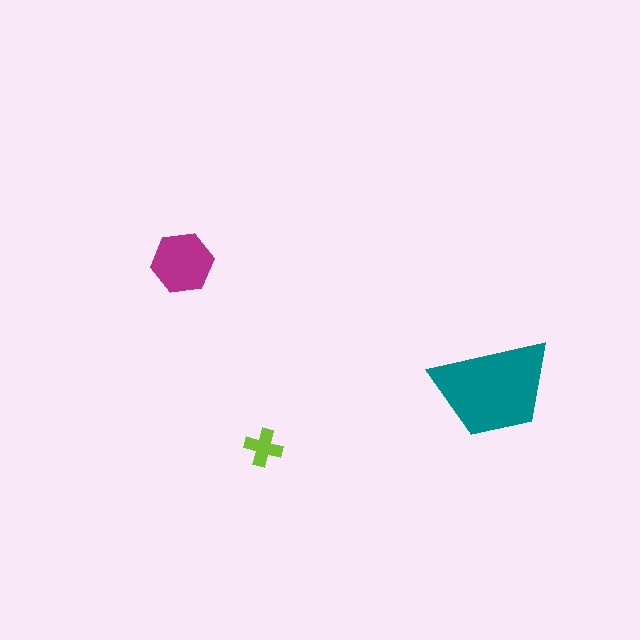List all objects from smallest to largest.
The lime cross, the magenta hexagon, the teal trapezoid.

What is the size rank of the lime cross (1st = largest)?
3rd.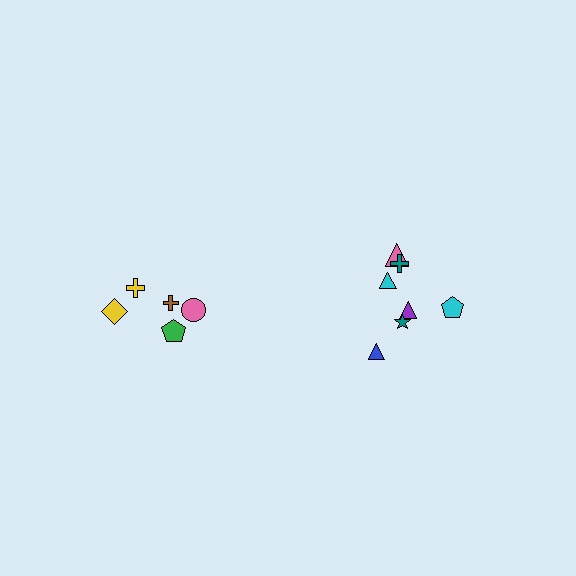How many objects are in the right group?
There are 7 objects.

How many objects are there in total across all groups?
There are 12 objects.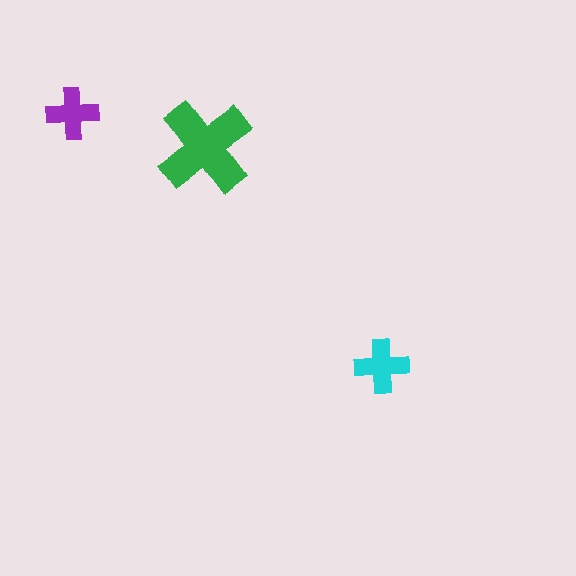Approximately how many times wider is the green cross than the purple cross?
About 2 times wider.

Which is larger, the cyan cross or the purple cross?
The cyan one.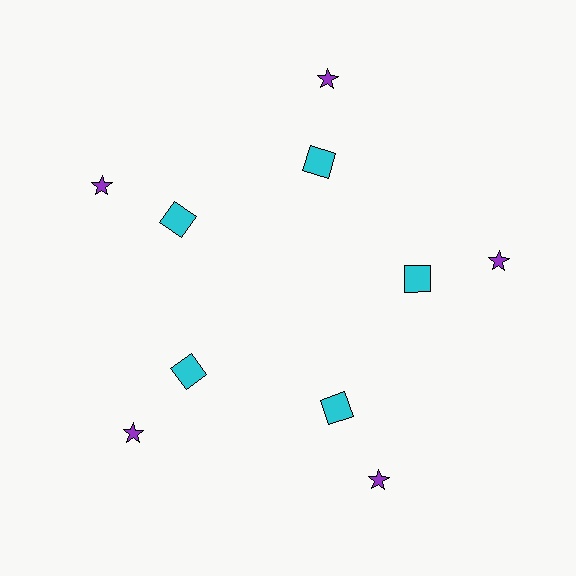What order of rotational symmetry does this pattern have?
This pattern has 5-fold rotational symmetry.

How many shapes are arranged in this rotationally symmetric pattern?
There are 10 shapes, arranged in 5 groups of 2.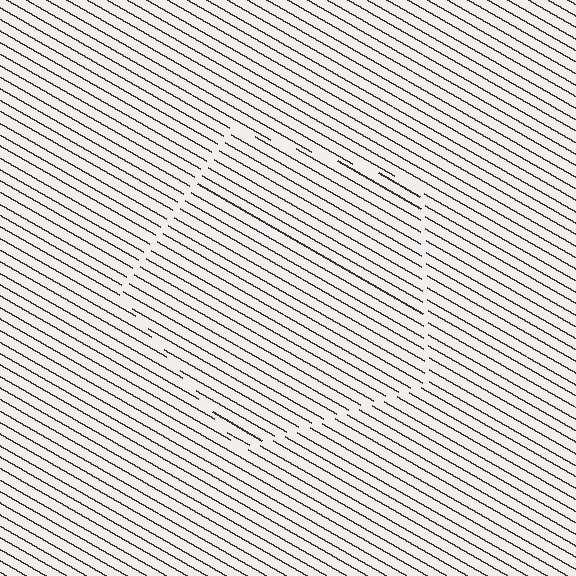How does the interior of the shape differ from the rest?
The interior of the shape contains the same grating, shifted by half a period — the contour is defined by the phase discontinuity where line-ends from the inner and outer gratings abut.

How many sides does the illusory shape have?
5 sides — the line-ends trace a pentagon.